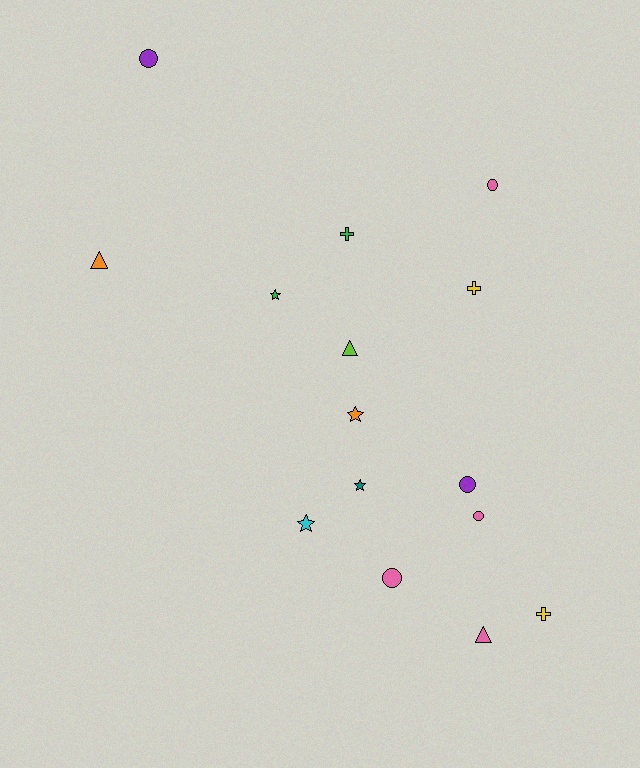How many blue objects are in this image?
There are no blue objects.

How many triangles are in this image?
There are 3 triangles.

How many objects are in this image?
There are 15 objects.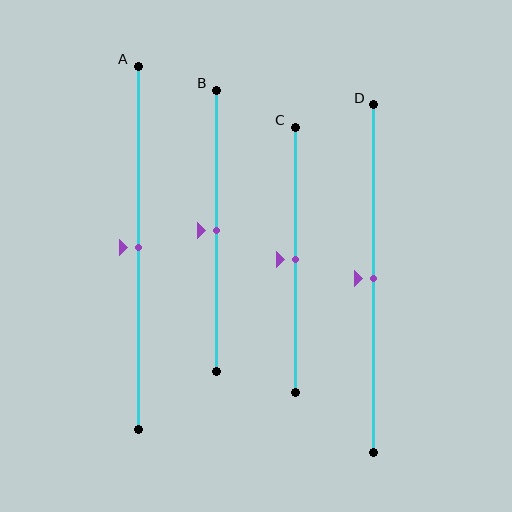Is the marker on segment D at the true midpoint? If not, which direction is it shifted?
Yes, the marker on segment D is at the true midpoint.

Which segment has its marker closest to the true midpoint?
Segment A has its marker closest to the true midpoint.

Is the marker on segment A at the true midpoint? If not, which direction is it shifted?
Yes, the marker on segment A is at the true midpoint.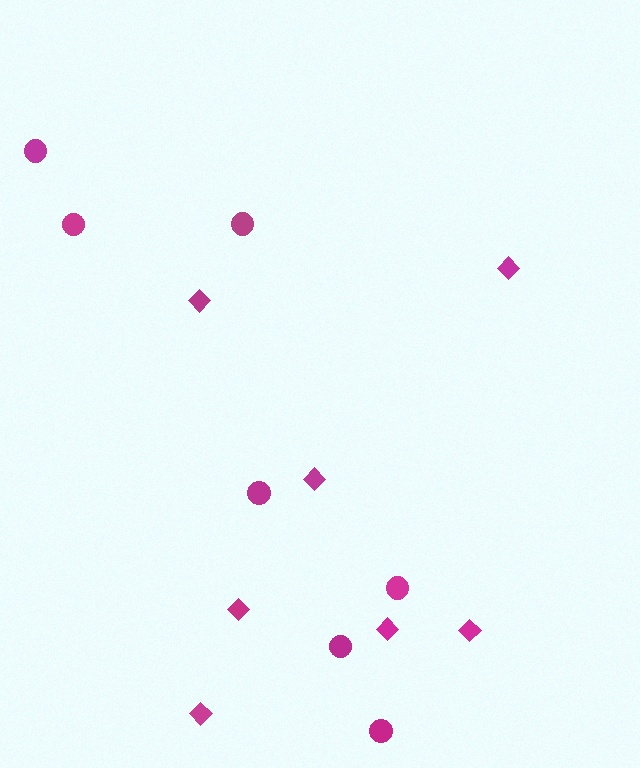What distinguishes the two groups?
There are 2 groups: one group of diamonds (7) and one group of circles (7).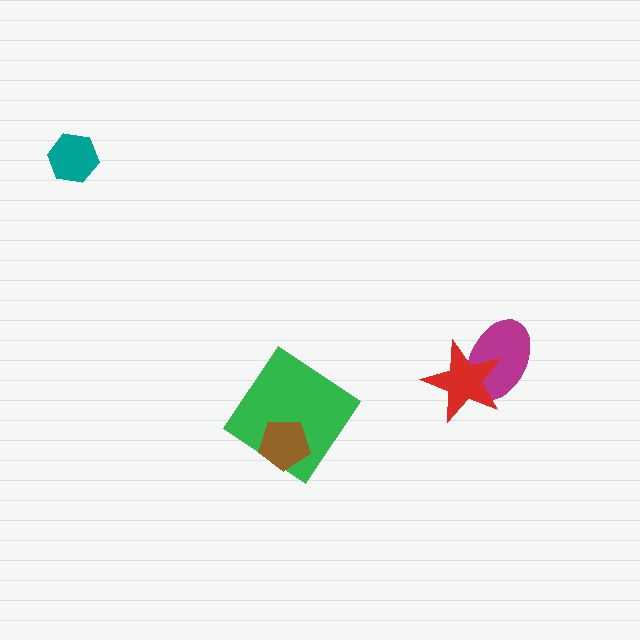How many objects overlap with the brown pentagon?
1 object overlaps with the brown pentagon.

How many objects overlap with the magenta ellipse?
1 object overlaps with the magenta ellipse.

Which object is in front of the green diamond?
The brown pentagon is in front of the green diamond.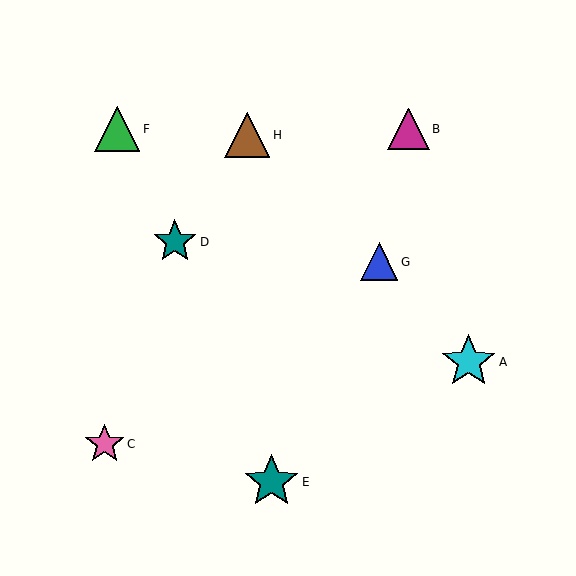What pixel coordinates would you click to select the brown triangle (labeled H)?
Click at (247, 135) to select the brown triangle H.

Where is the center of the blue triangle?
The center of the blue triangle is at (379, 262).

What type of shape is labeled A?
Shape A is a cyan star.